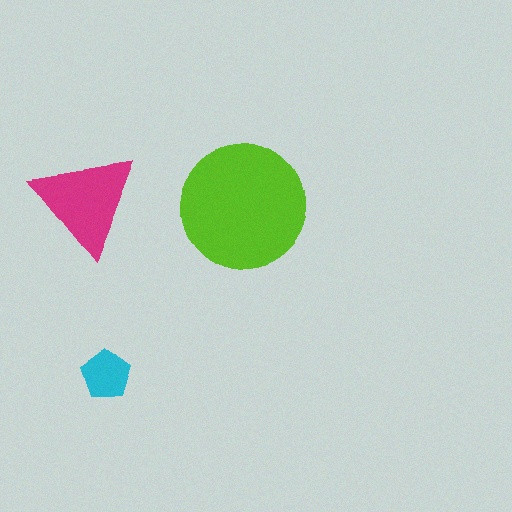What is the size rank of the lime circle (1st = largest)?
1st.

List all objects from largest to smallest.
The lime circle, the magenta triangle, the cyan pentagon.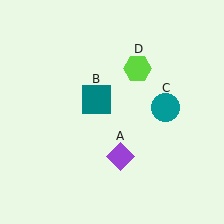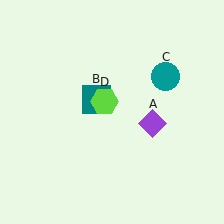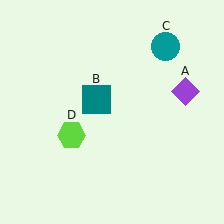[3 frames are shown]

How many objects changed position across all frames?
3 objects changed position: purple diamond (object A), teal circle (object C), lime hexagon (object D).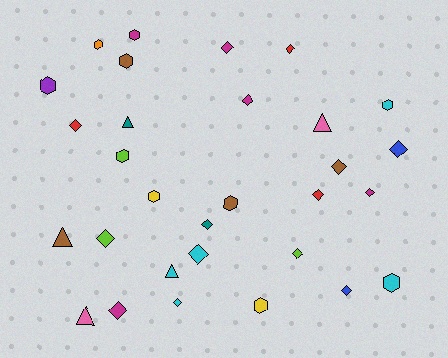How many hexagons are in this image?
There are 10 hexagons.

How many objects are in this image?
There are 30 objects.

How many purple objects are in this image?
There is 1 purple object.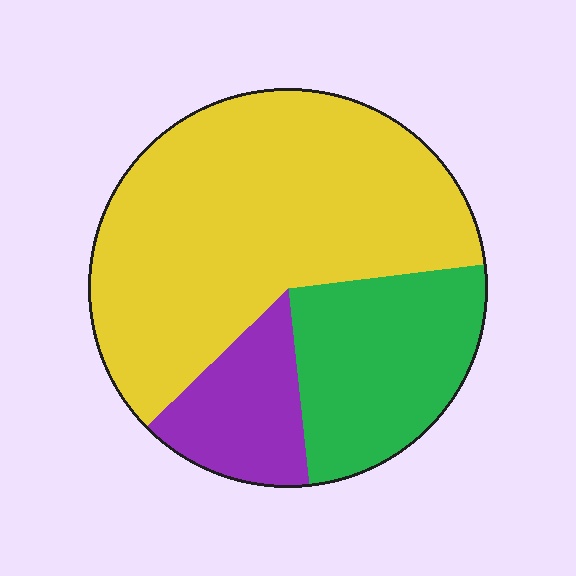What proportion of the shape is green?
Green takes up between a quarter and a half of the shape.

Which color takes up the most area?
Yellow, at roughly 60%.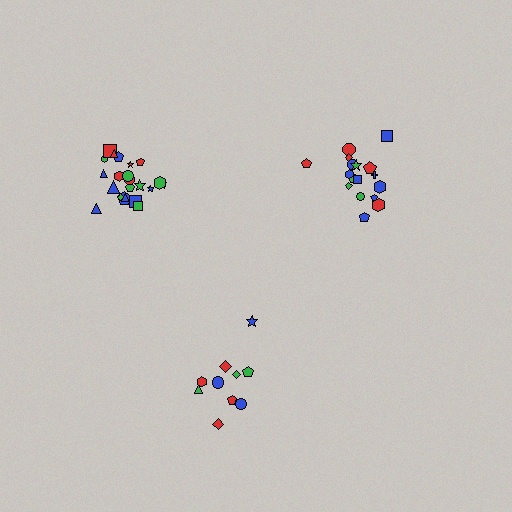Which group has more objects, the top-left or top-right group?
The top-left group.